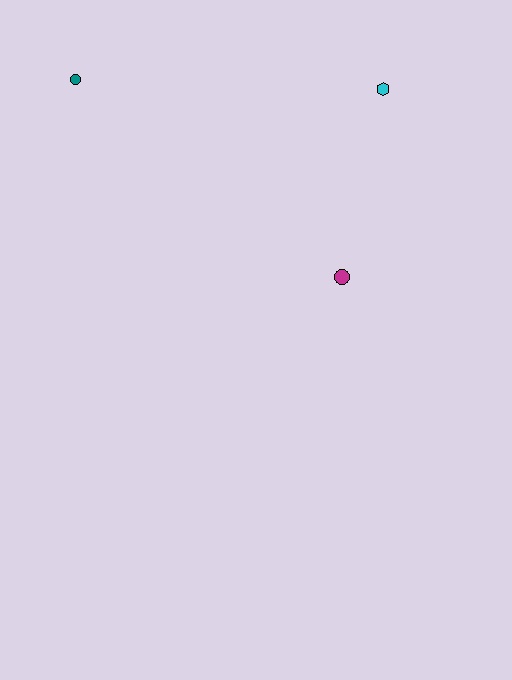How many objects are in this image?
There are 3 objects.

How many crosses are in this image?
There are no crosses.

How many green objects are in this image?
There are no green objects.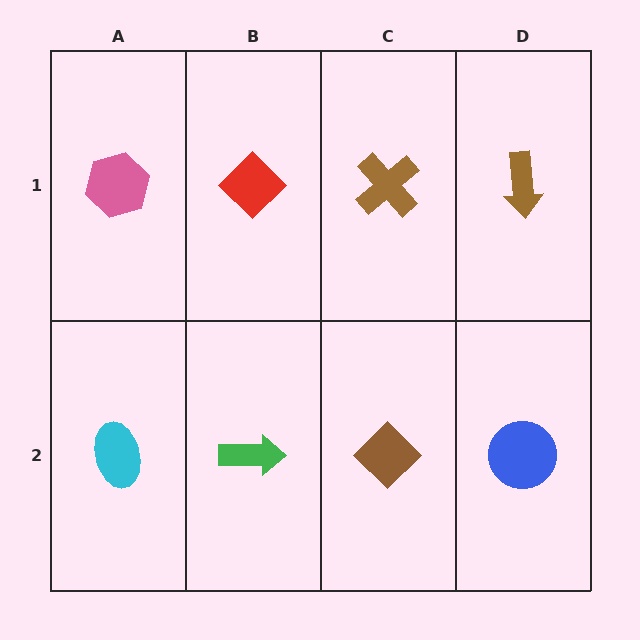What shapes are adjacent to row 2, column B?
A red diamond (row 1, column B), a cyan ellipse (row 2, column A), a brown diamond (row 2, column C).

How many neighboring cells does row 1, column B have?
3.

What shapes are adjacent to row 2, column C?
A brown cross (row 1, column C), a green arrow (row 2, column B), a blue circle (row 2, column D).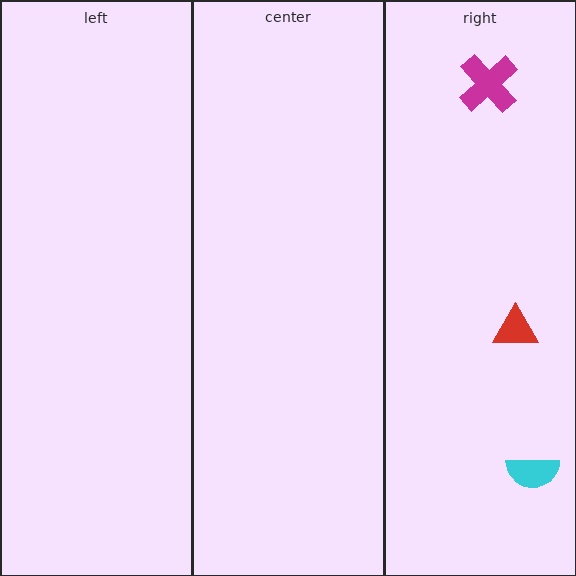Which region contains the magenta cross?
The right region.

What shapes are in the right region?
The magenta cross, the cyan semicircle, the red triangle.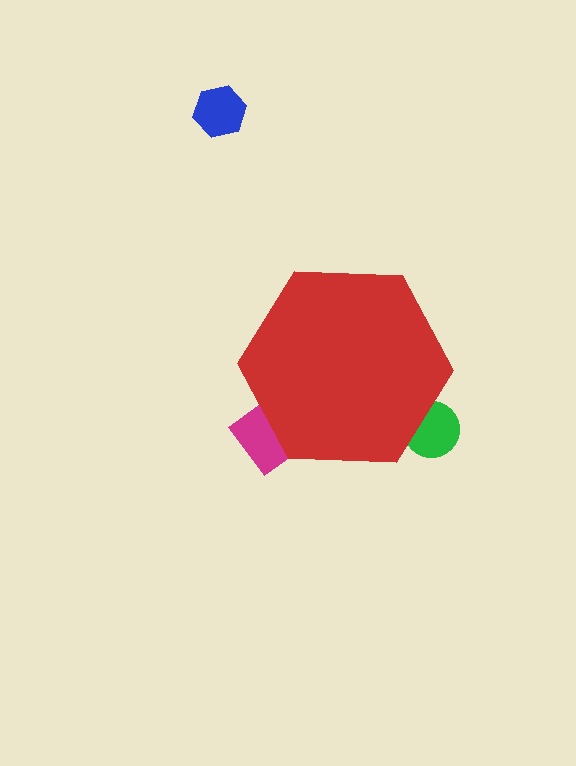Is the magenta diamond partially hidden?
Yes, the magenta diamond is partially hidden behind the red hexagon.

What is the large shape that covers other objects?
A red hexagon.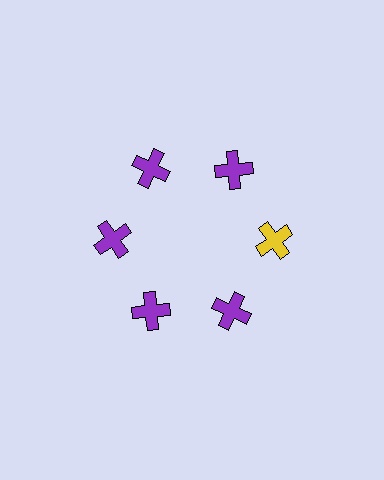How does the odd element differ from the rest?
It has a different color: yellow instead of purple.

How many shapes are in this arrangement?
There are 6 shapes arranged in a ring pattern.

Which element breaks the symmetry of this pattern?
The yellow cross at roughly the 3 o'clock position breaks the symmetry. All other shapes are purple crosses.